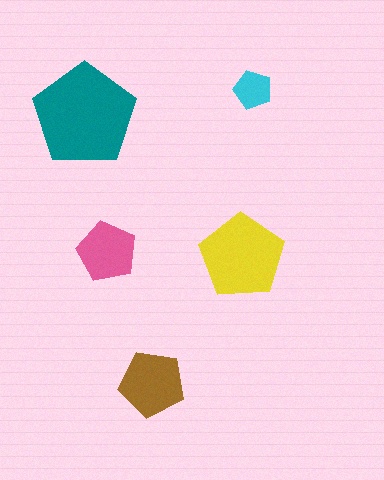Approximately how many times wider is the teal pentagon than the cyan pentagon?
About 2.5 times wider.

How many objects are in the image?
There are 5 objects in the image.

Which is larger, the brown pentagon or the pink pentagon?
The brown one.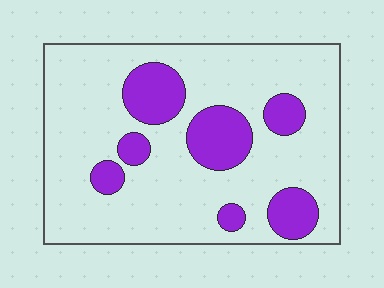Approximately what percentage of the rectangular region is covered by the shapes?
Approximately 20%.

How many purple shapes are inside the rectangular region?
7.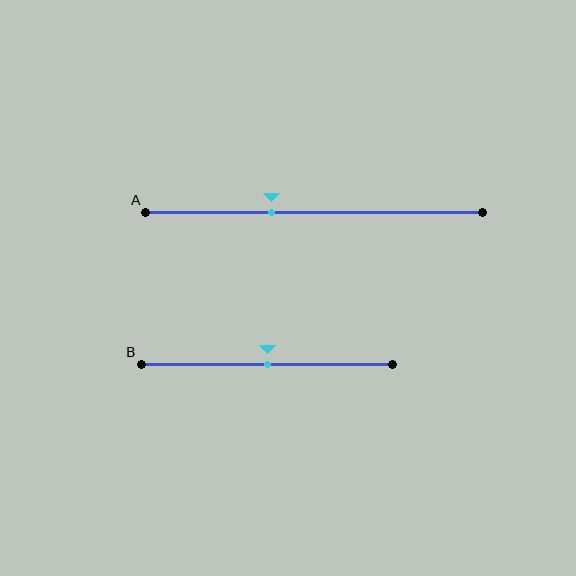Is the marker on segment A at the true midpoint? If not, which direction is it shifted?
No, the marker on segment A is shifted to the left by about 13% of the segment length.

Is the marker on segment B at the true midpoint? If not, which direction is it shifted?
Yes, the marker on segment B is at the true midpoint.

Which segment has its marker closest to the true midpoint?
Segment B has its marker closest to the true midpoint.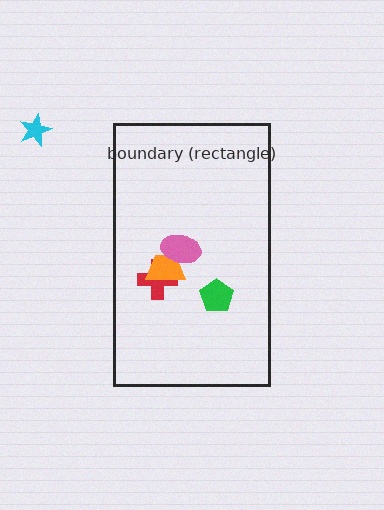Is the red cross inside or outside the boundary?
Inside.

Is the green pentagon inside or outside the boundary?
Inside.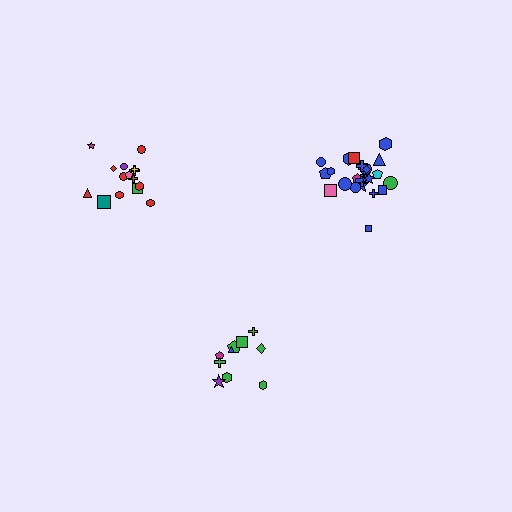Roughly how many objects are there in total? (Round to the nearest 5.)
Roughly 50 objects in total.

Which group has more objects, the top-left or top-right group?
The top-right group.